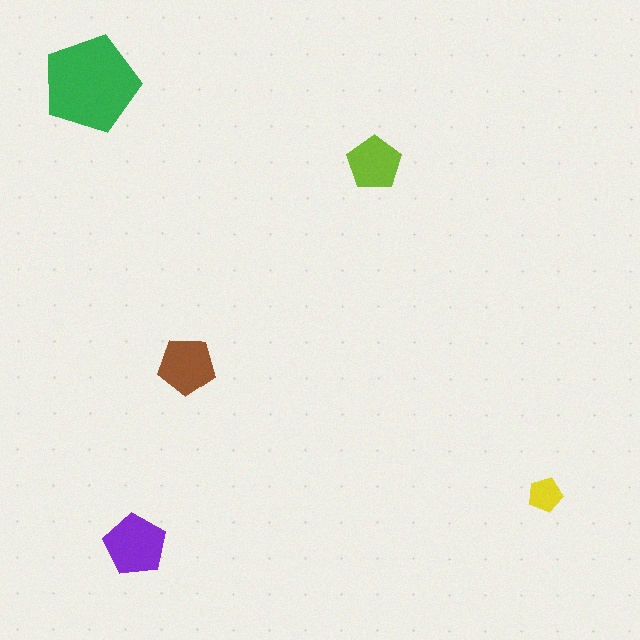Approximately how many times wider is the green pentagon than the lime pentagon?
About 2 times wider.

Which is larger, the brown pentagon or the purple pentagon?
The purple one.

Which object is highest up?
The green pentagon is topmost.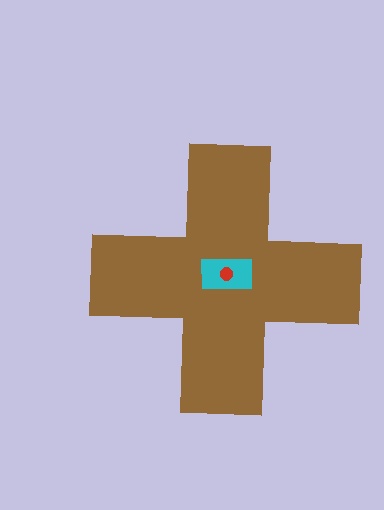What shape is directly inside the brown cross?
The cyan rectangle.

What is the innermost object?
The red circle.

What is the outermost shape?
The brown cross.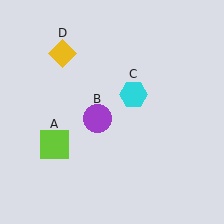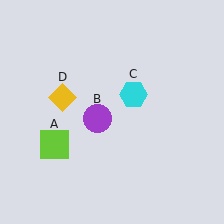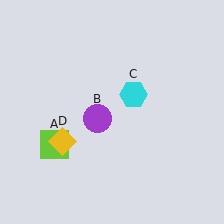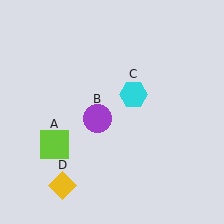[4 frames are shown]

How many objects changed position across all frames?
1 object changed position: yellow diamond (object D).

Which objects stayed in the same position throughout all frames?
Lime square (object A) and purple circle (object B) and cyan hexagon (object C) remained stationary.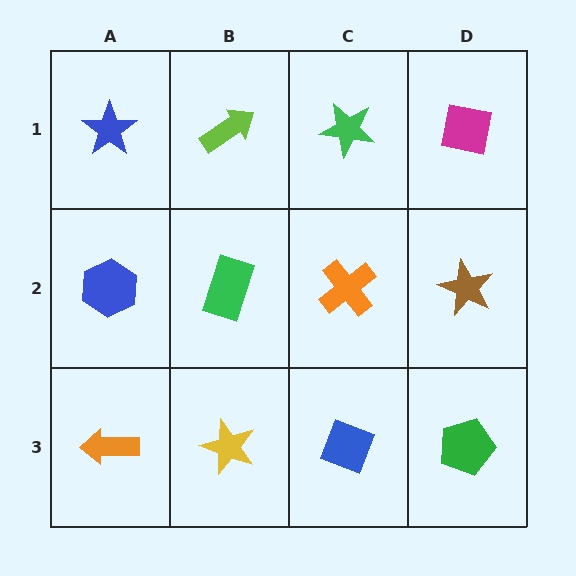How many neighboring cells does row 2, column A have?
3.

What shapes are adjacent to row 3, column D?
A brown star (row 2, column D), a blue diamond (row 3, column C).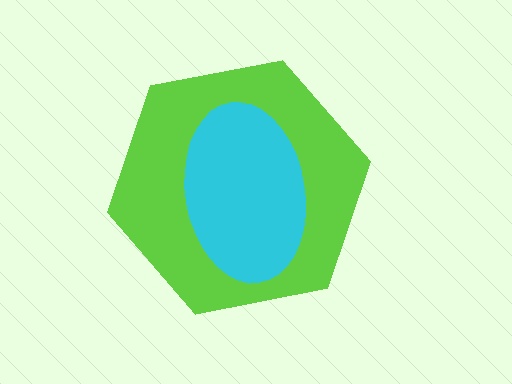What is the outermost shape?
The lime hexagon.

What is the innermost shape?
The cyan ellipse.